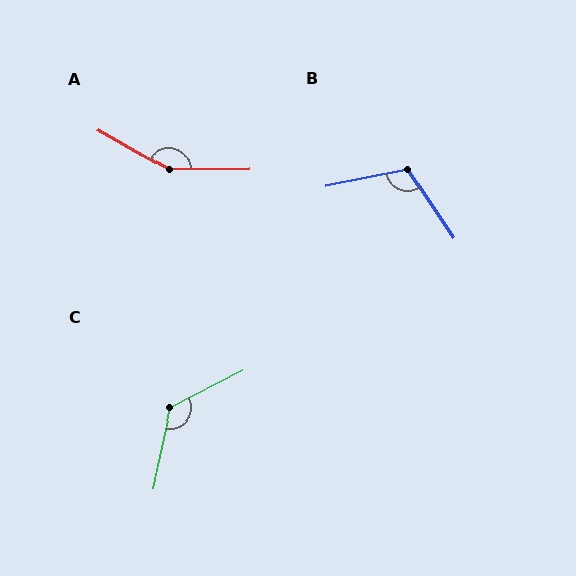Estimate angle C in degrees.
Approximately 129 degrees.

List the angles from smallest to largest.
B (112°), C (129°), A (150°).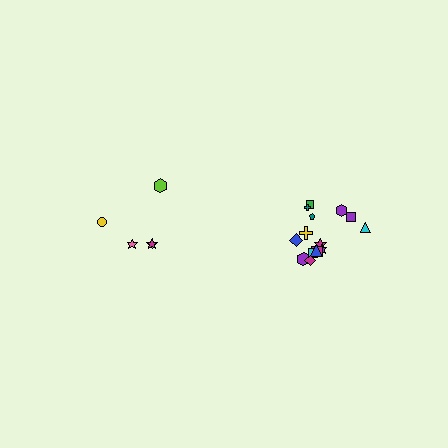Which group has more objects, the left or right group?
The right group.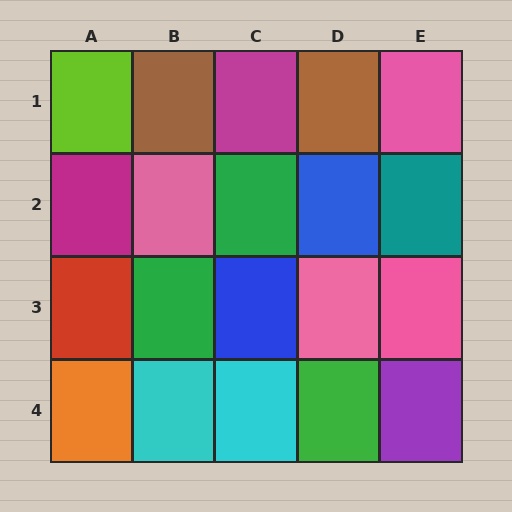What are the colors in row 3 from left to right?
Red, green, blue, pink, pink.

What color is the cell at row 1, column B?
Brown.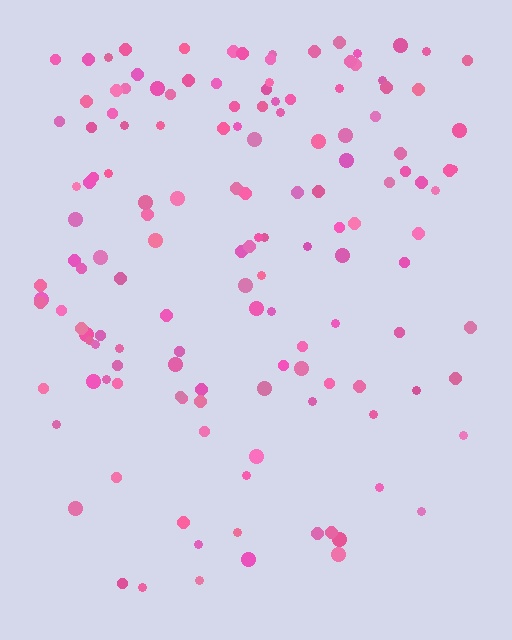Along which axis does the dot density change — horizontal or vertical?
Vertical.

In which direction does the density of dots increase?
From bottom to top, with the top side densest.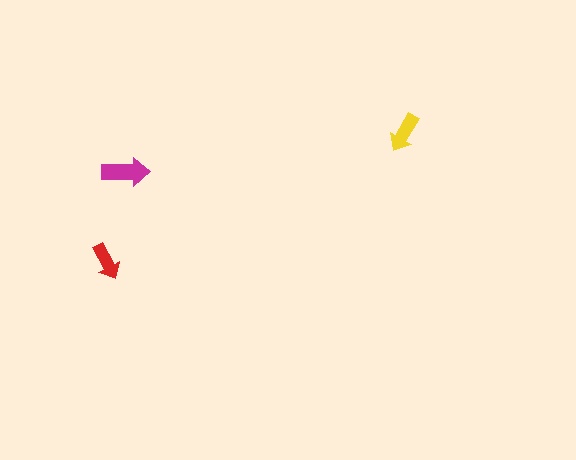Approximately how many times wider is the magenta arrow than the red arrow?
About 1.5 times wider.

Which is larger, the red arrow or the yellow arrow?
The yellow one.